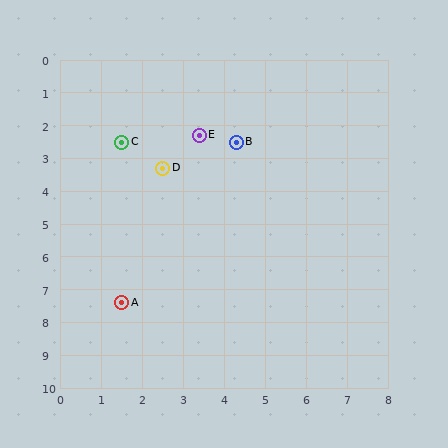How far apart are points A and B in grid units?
Points A and B are about 5.6 grid units apart.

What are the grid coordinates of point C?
Point C is at approximately (1.5, 2.5).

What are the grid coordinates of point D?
Point D is at approximately (2.5, 3.3).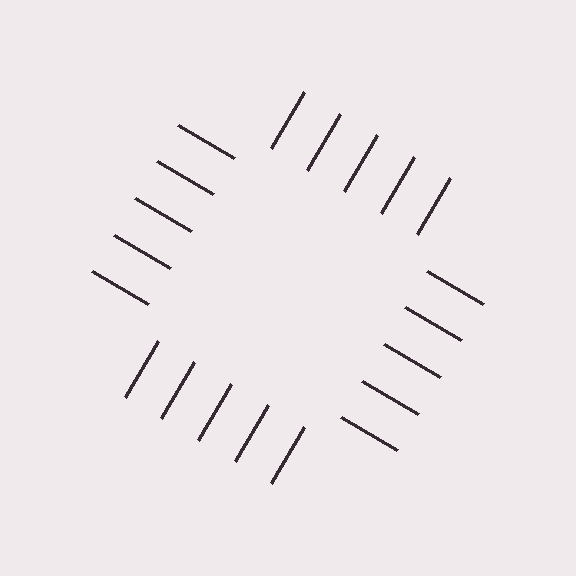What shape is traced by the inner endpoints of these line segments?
An illusory square — the line segments terminate on its edges but no continuous stroke is drawn.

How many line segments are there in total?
20 — 5 along each of the 4 edges.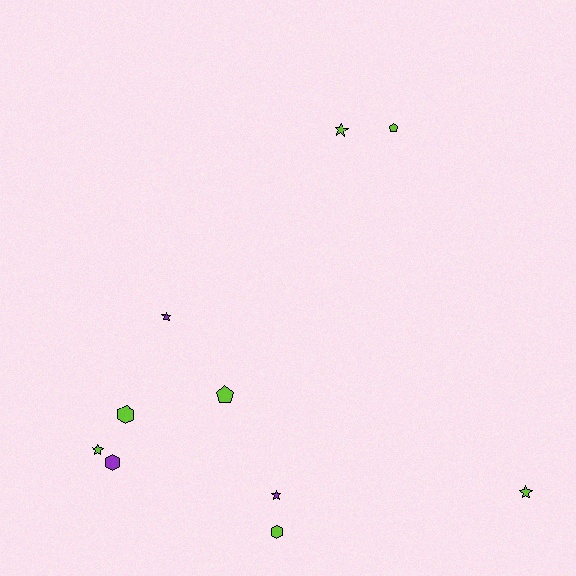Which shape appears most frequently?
Star, with 5 objects.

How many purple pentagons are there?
There are no purple pentagons.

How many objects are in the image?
There are 10 objects.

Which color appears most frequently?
Lime, with 7 objects.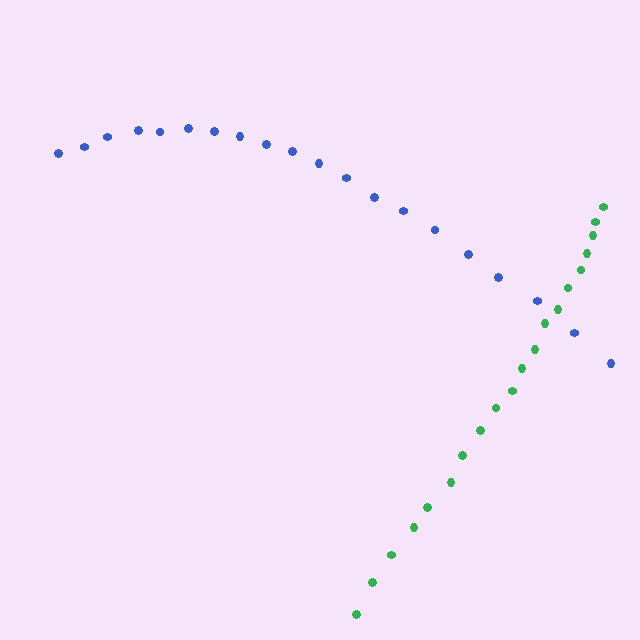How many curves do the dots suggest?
There are 2 distinct paths.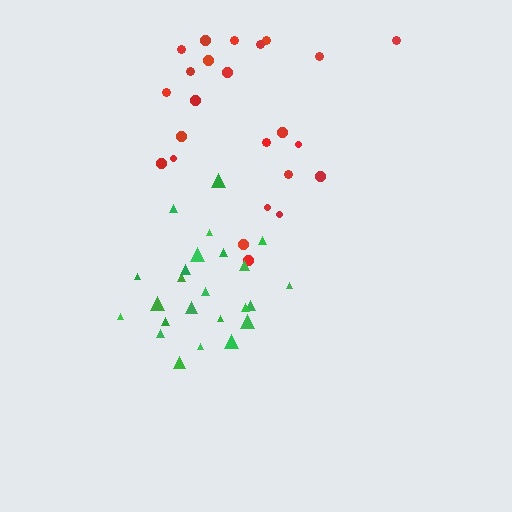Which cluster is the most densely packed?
Green.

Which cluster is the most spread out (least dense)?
Red.